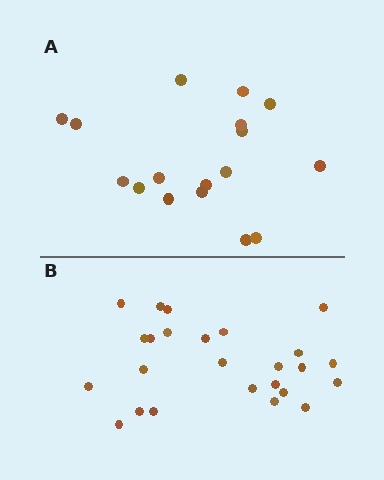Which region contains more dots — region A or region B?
Region B (the bottom region) has more dots.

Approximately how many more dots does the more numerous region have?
Region B has roughly 8 or so more dots than region A.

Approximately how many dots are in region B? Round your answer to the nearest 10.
About 20 dots. (The exact count is 25, which rounds to 20.)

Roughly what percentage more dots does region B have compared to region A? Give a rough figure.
About 45% more.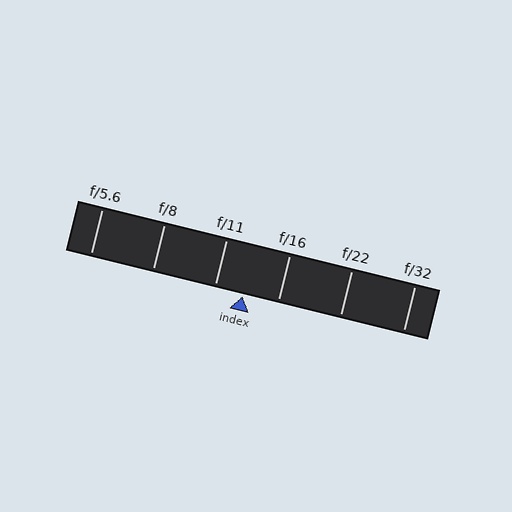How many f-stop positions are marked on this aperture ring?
There are 6 f-stop positions marked.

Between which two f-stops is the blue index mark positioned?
The index mark is between f/11 and f/16.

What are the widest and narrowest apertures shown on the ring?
The widest aperture shown is f/5.6 and the narrowest is f/32.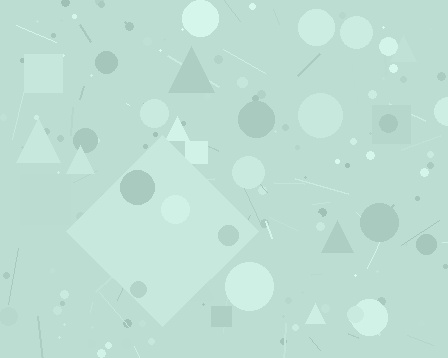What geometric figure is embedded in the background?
A diamond is embedded in the background.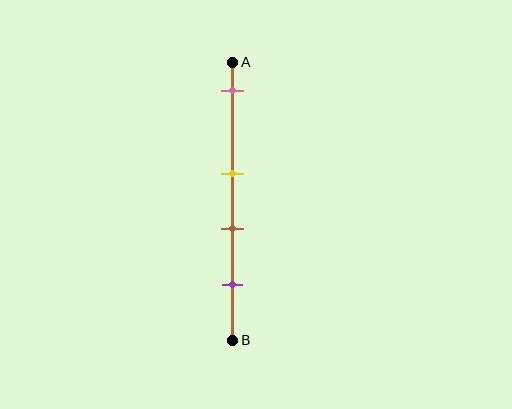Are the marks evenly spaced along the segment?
No, the marks are not evenly spaced.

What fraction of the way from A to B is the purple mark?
The purple mark is approximately 80% (0.8) of the way from A to B.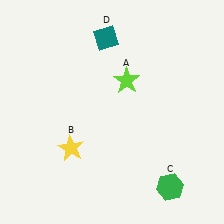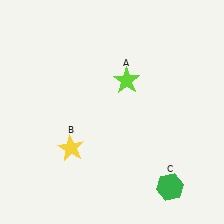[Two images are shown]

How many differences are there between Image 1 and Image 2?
There is 1 difference between the two images.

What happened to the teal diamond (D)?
The teal diamond (D) was removed in Image 2. It was in the top-left area of Image 1.